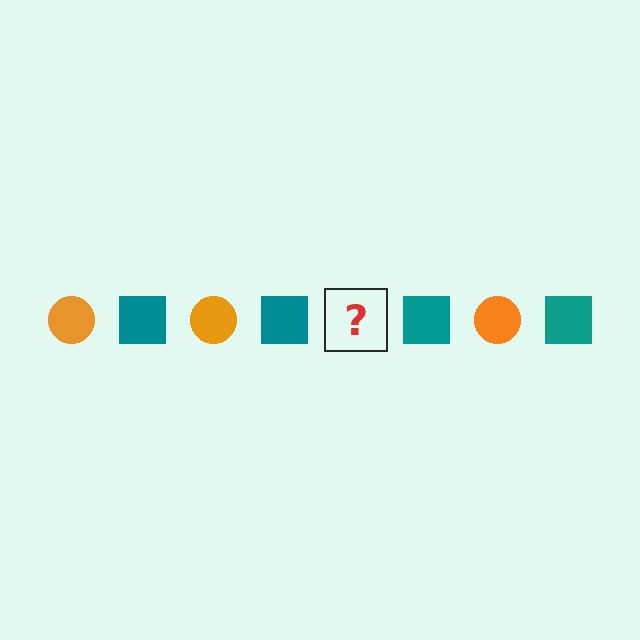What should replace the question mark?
The question mark should be replaced with an orange circle.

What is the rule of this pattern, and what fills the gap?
The rule is that the pattern alternates between orange circle and teal square. The gap should be filled with an orange circle.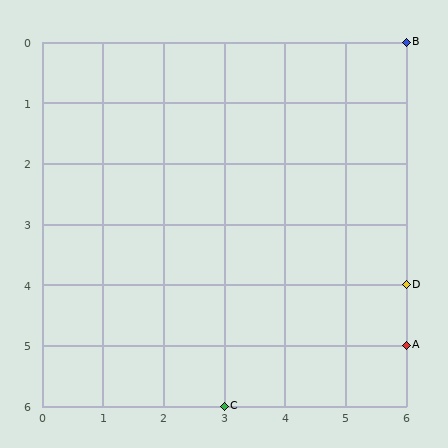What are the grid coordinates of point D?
Point D is at grid coordinates (6, 4).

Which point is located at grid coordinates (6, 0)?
Point B is at (6, 0).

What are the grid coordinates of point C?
Point C is at grid coordinates (3, 6).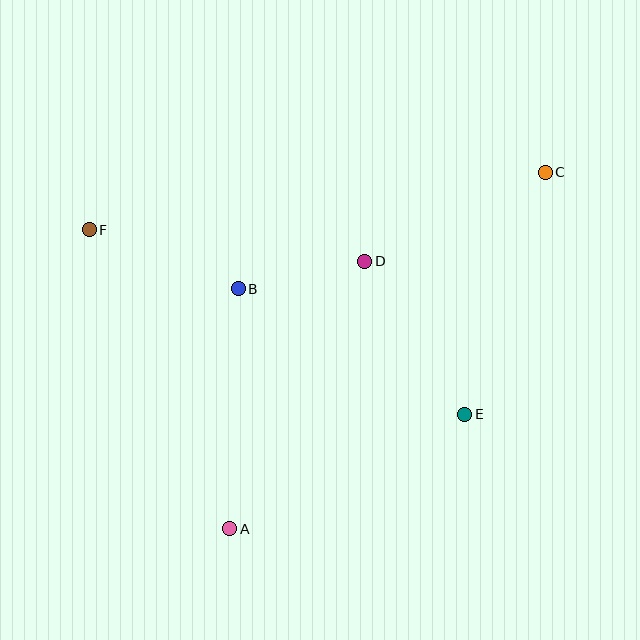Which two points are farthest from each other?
Points A and C are farthest from each other.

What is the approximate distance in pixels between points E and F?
The distance between E and F is approximately 419 pixels.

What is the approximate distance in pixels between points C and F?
The distance between C and F is approximately 460 pixels.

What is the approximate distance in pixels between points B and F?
The distance between B and F is approximately 160 pixels.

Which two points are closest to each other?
Points B and D are closest to each other.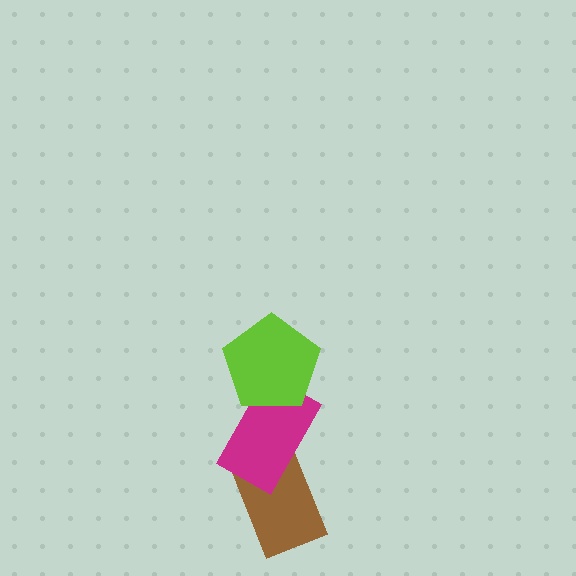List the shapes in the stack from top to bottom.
From top to bottom: the lime pentagon, the magenta rectangle, the brown rectangle.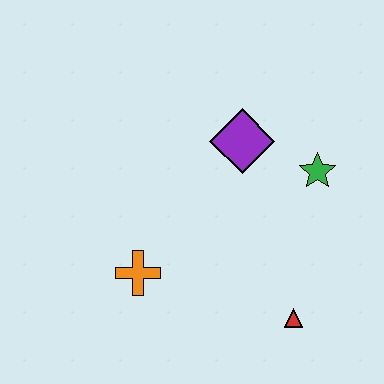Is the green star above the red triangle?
Yes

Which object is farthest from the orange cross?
The green star is farthest from the orange cross.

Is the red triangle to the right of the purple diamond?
Yes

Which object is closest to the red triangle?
The green star is closest to the red triangle.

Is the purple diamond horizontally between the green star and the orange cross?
Yes